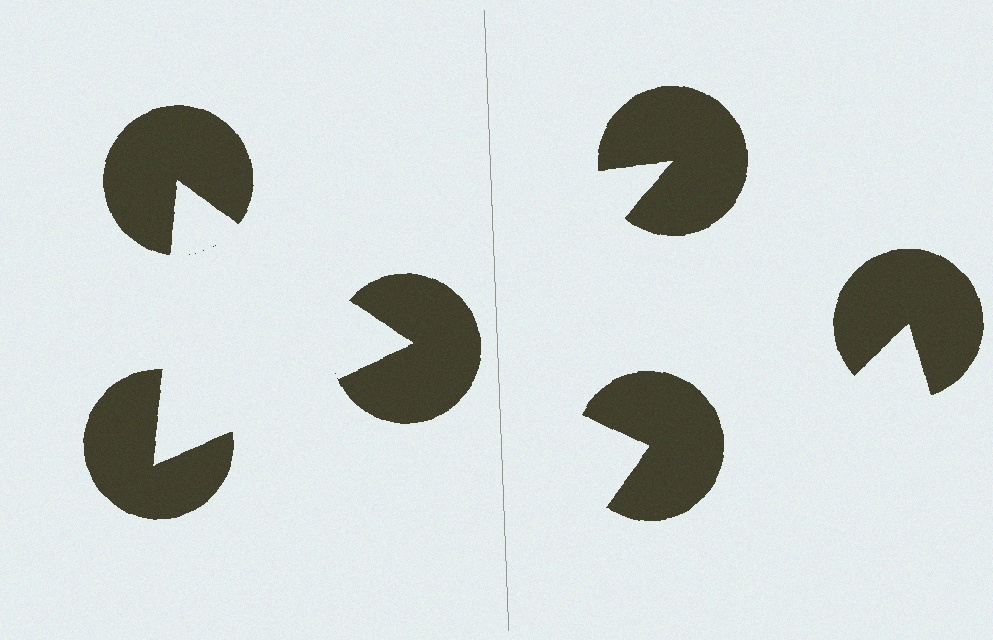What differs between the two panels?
The pac-man discs are positioned identically on both sides; only the wedge orientations differ. On the left they align to a triangle; on the right they are misaligned.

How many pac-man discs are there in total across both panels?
6 — 3 on each side.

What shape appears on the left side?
An illusory triangle.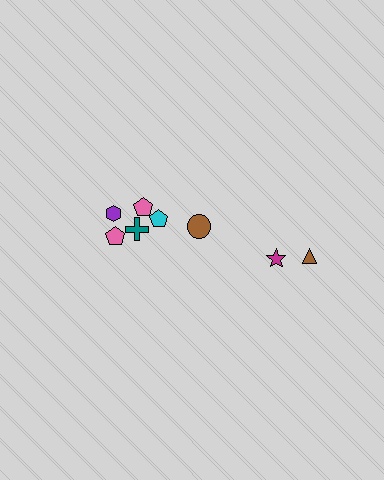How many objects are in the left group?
There are 5 objects.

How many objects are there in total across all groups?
There are 8 objects.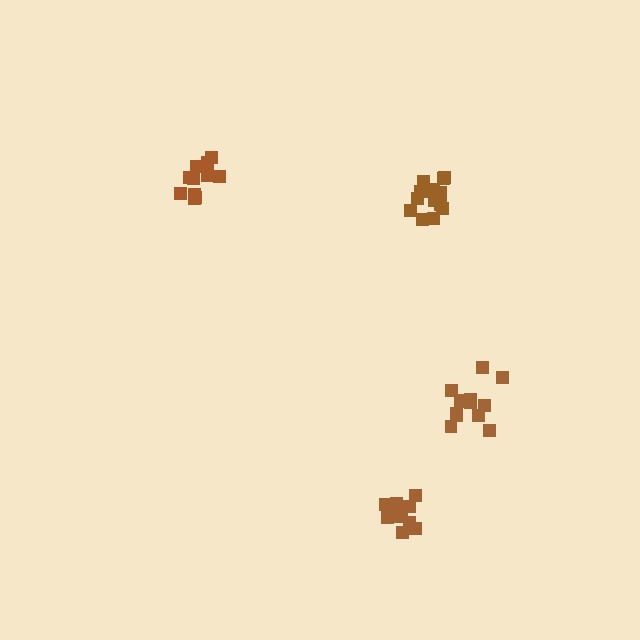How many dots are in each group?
Group 1: 14 dots, Group 2: 16 dots, Group 3: 12 dots, Group 4: 11 dots (53 total).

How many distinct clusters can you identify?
There are 4 distinct clusters.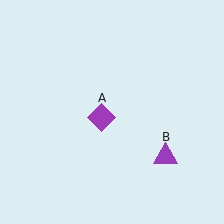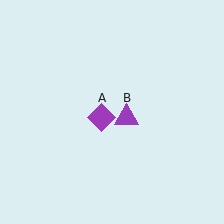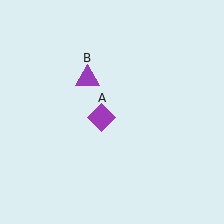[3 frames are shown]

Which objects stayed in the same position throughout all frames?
Purple diamond (object A) remained stationary.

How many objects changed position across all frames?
1 object changed position: purple triangle (object B).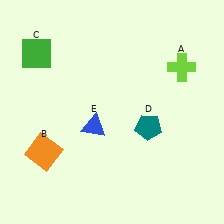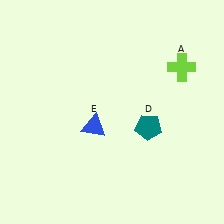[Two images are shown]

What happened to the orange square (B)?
The orange square (B) was removed in Image 2. It was in the bottom-left area of Image 1.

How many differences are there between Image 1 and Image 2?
There are 2 differences between the two images.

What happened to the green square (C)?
The green square (C) was removed in Image 2. It was in the top-left area of Image 1.